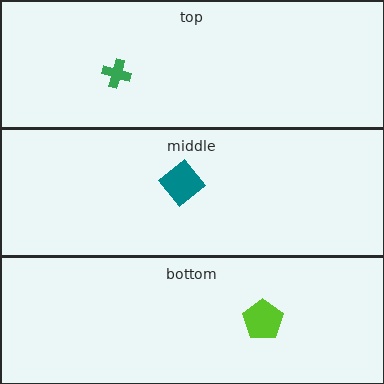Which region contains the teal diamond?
The middle region.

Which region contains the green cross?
The top region.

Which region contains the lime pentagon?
The bottom region.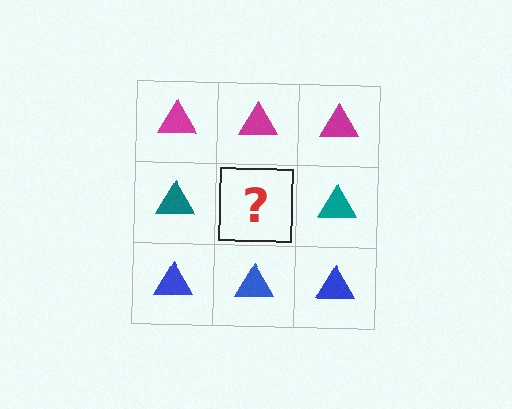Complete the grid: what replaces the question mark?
The question mark should be replaced with a teal triangle.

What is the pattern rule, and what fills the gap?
The rule is that each row has a consistent color. The gap should be filled with a teal triangle.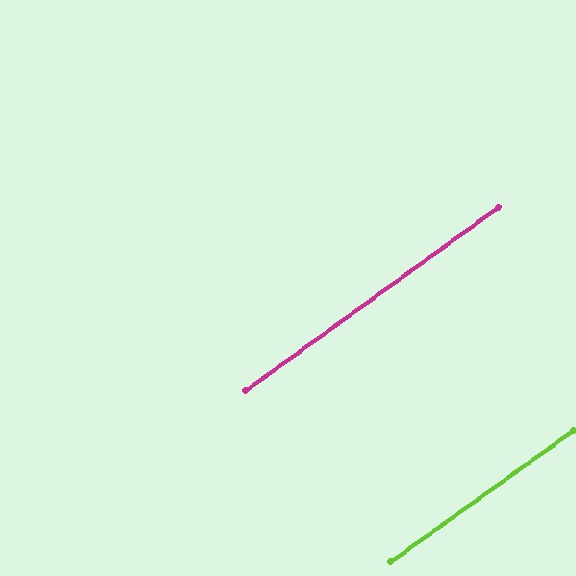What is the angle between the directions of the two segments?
Approximately 0 degrees.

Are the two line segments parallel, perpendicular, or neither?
Parallel — their directions differ by only 0.1°.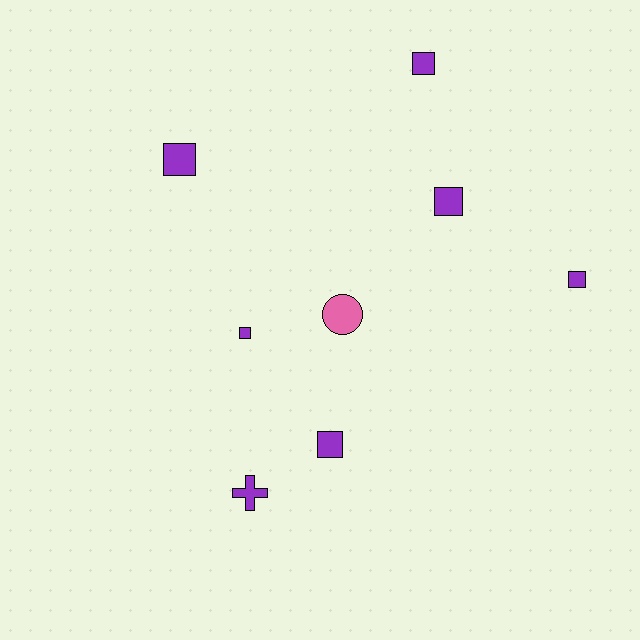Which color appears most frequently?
Purple, with 7 objects.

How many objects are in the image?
There are 8 objects.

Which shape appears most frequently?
Square, with 6 objects.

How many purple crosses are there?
There is 1 purple cross.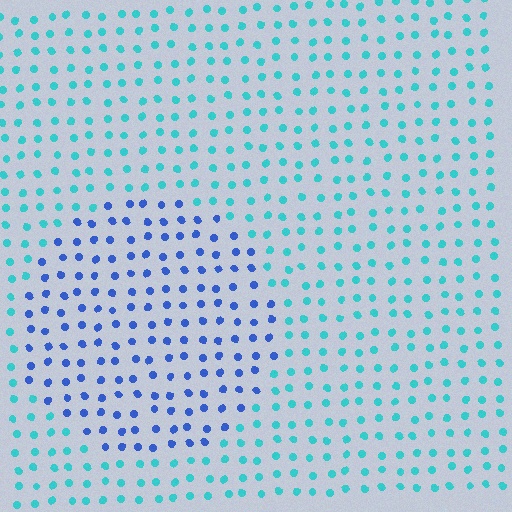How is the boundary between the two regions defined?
The boundary is defined purely by a slight shift in hue (about 45 degrees). Spacing, size, and orientation are identical on both sides.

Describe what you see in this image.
The image is filled with small cyan elements in a uniform arrangement. A circle-shaped region is visible where the elements are tinted to a slightly different hue, forming a subtle color boundary.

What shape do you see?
I see a circle.